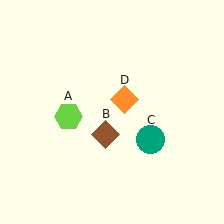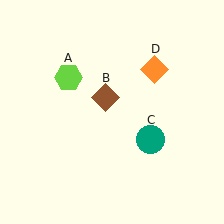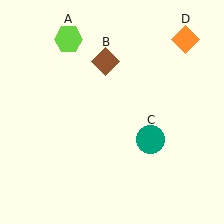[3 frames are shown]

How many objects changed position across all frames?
3 objects changed position: lime hexagon (object A), brown diamond (object B), orange diamond (object D).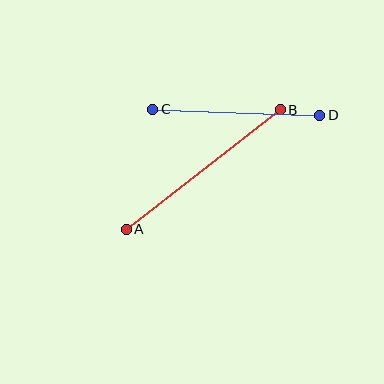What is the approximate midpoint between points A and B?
The midpoint is at approximately (203, 169) pixels.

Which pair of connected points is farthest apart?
Points A and B are farthest apart.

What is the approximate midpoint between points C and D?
The midpoint is at approximately (236, 112) pixels.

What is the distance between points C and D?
The distance is approximately 167 pixels.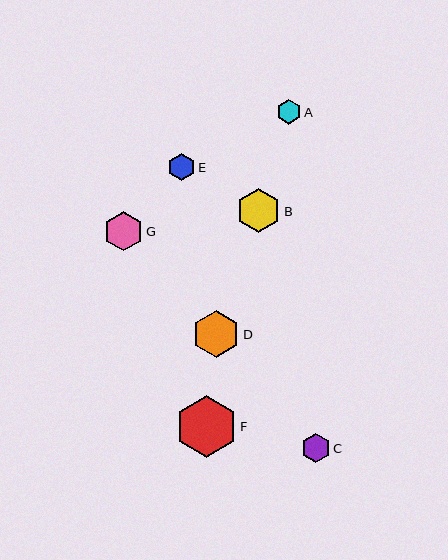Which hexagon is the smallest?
Hexagon A is the smallest with a size of approximately 24 pixels.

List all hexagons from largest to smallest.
From largest to smallest: F, D, B, G, C, E, A.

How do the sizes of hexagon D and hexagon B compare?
Hexagon D and hexagon B are approximately the same size.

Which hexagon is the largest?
Hexagon F is the largest with a size of approximately 62 pixels.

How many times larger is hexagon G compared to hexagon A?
Hexagon G is approximately 1.6 times the size of hexagon A.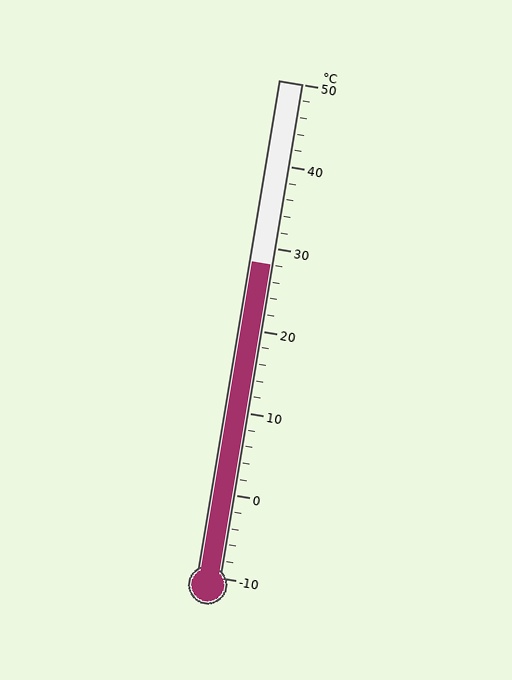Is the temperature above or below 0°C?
The temperature is above 0°C.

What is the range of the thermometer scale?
The thermometer scale ranges from -10°C to 50°C.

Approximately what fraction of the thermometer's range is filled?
The thermometer is filled to approximately 65% of its range.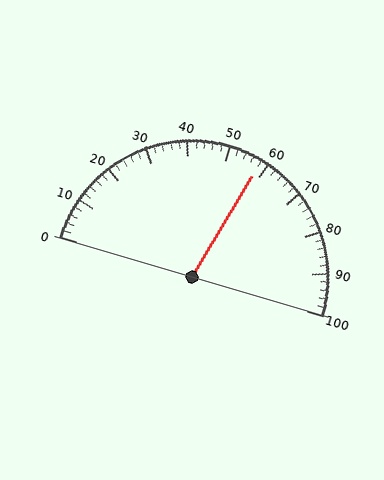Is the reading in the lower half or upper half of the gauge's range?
The reading is in the upper half of the range (0 to 100).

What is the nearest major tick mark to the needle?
The nearest major tick mark is 60.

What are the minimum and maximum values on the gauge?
The gauge ranges from 0 to 100.